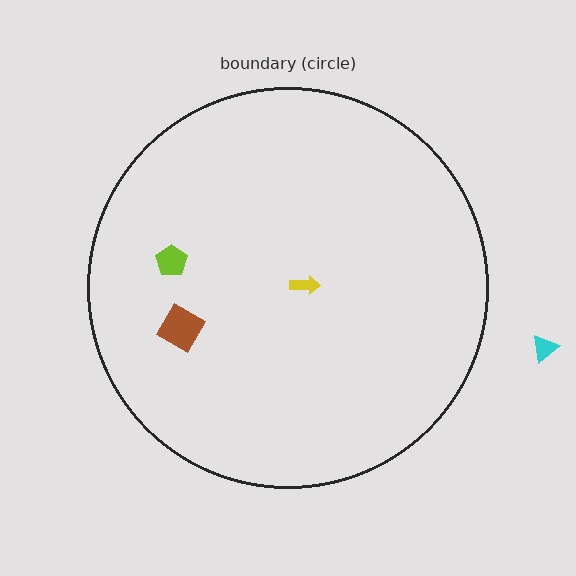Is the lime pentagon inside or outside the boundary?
Inside.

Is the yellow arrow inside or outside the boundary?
Inside.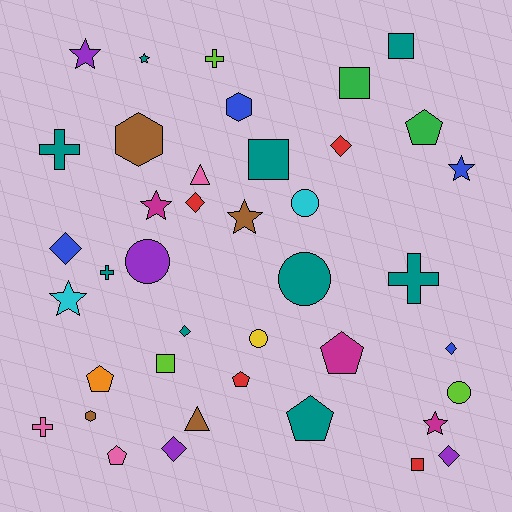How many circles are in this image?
There are 5 circles.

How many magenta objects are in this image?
There are 3 magenta objects.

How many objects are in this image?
There are 40 objects.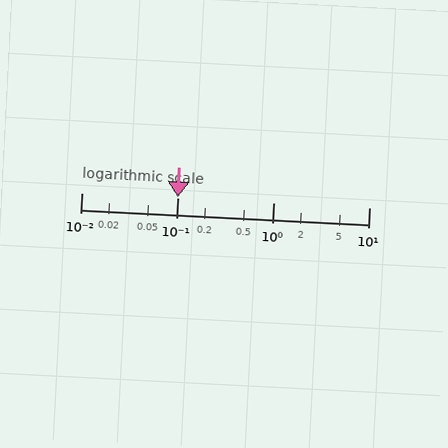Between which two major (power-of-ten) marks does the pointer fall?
The pointer is between 0.1 and 1.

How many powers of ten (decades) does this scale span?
The scale spans 3 decades, from 0.01 to 10.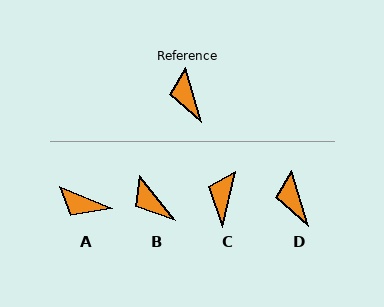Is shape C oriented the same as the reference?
No, it is off by about 29 degrees.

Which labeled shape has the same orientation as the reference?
D.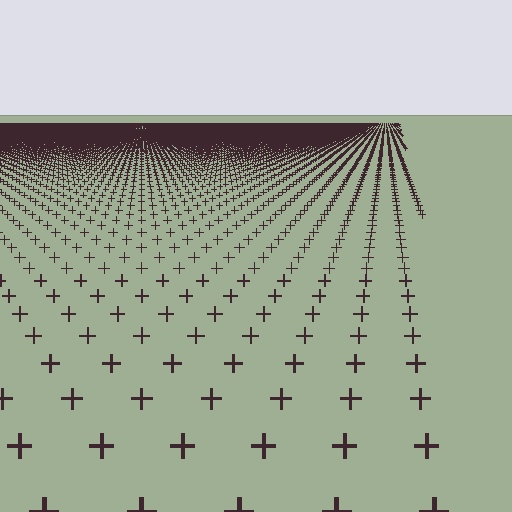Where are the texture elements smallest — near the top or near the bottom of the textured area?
Near the top.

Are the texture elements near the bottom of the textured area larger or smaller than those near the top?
Larger. Near the bottom, elements are closer to the viewer and appear at a bigger on-screen size.